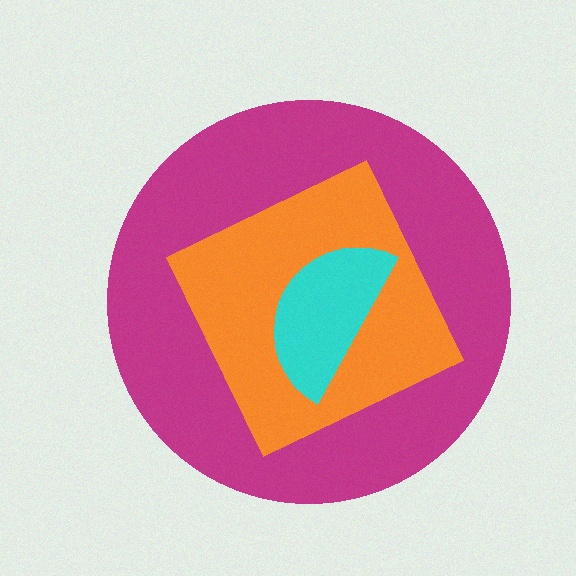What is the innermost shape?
The cyan semicircle.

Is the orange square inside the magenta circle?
Yes.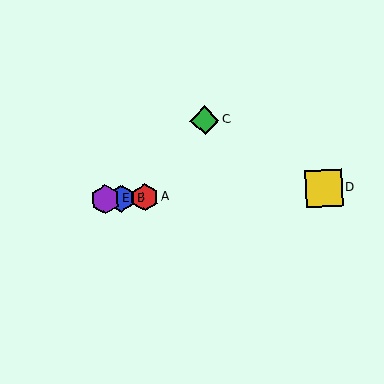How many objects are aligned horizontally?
4 objects (A, B, D, E) are aligned horizontally.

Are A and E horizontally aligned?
Yes, both are at y≈197.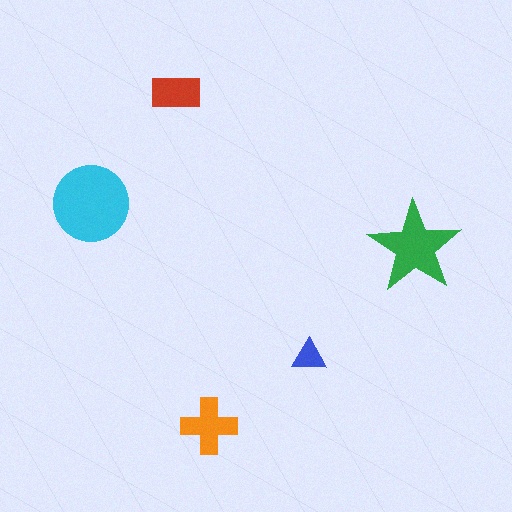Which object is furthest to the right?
The green star is rightmost.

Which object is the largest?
The cyan circle.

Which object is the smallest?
The blue triangle.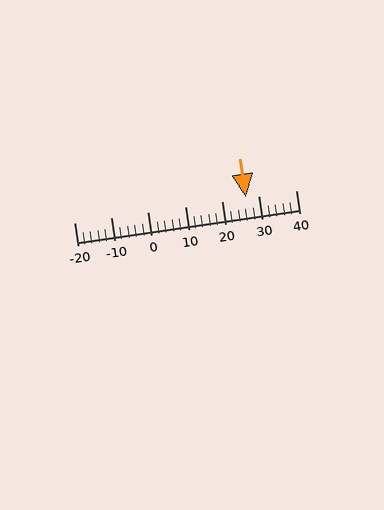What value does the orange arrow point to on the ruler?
The orange arrow points to approximately 26.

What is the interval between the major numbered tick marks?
The major tick marks are spaced 10 units apart.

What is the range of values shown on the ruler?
The ruler shows values from -20 to 40.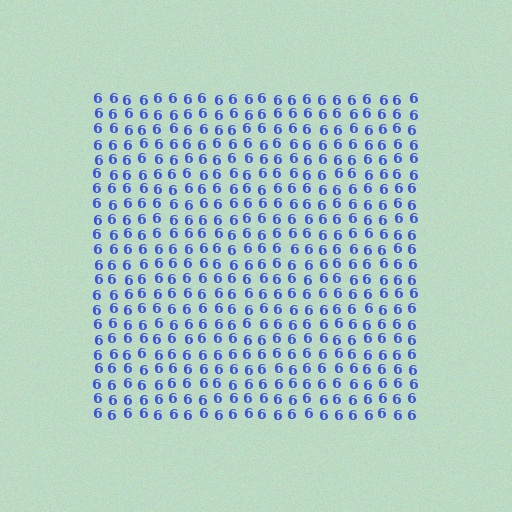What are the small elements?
The small elements are digit 6's.